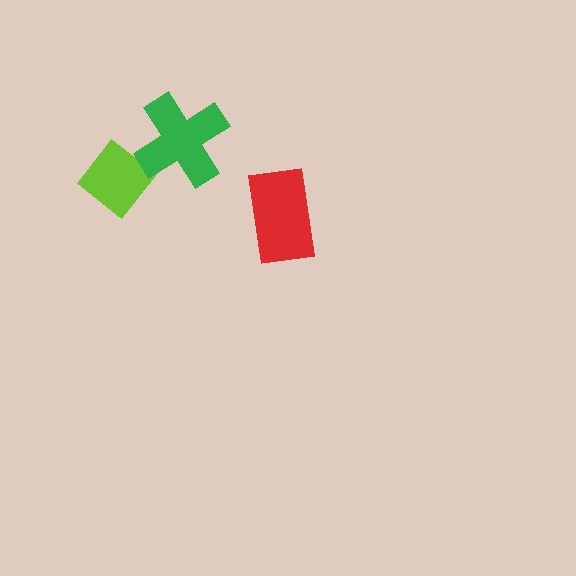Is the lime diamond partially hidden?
Yes, it is partially covered by another shape.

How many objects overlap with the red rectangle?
0 objects overlap with the red rectangle.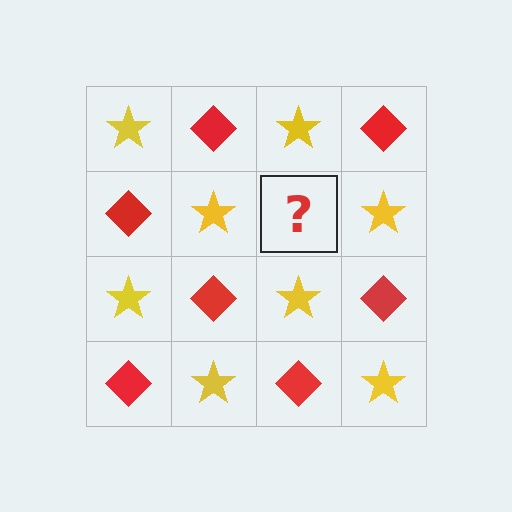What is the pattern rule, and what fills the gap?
The rule is that it alternates yellow star and red diamond in a checkerboard pattern. The gap should be filled with a red diamond.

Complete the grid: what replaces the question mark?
The question mark should be replaced with a red diamond.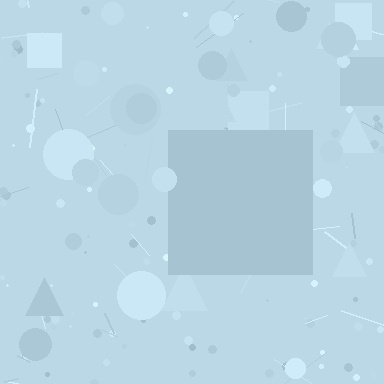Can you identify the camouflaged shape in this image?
The camouflaged shape is a square.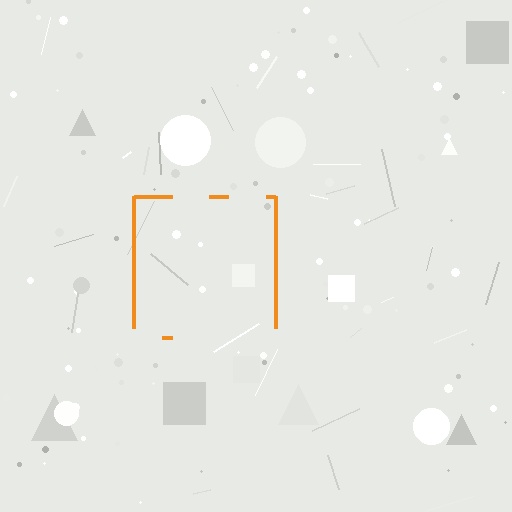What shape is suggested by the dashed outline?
The dashed outline suggests a square.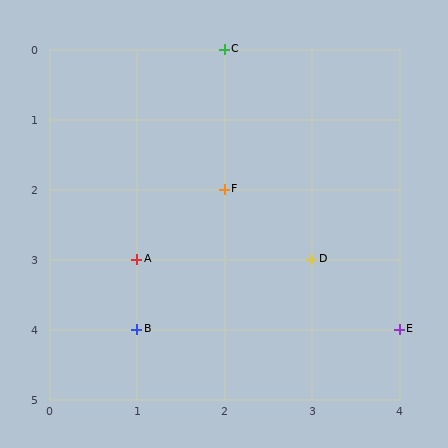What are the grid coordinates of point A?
Point A is at grid coordinates (1, 3).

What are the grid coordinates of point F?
Point F is at grid coordinates (2, 2).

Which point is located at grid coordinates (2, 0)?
Point C is at (2, 0).